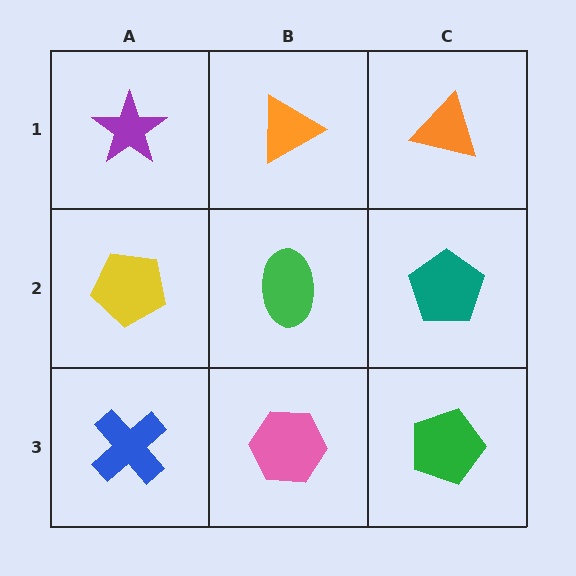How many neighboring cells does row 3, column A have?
2.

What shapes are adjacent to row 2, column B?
An orange triangle (row 1, column B), a pink hexagon (row 3, column B), a yellow pentagon (row 2, column A), a teal pentagon (row 2, column C).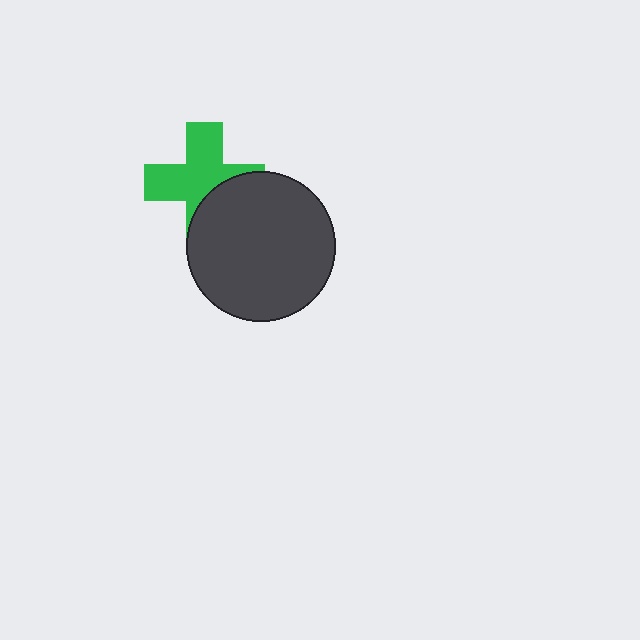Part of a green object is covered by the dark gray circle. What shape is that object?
It is a cross.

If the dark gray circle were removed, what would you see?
You would see the complete green cross.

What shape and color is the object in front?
The object in front is a dark gray circle.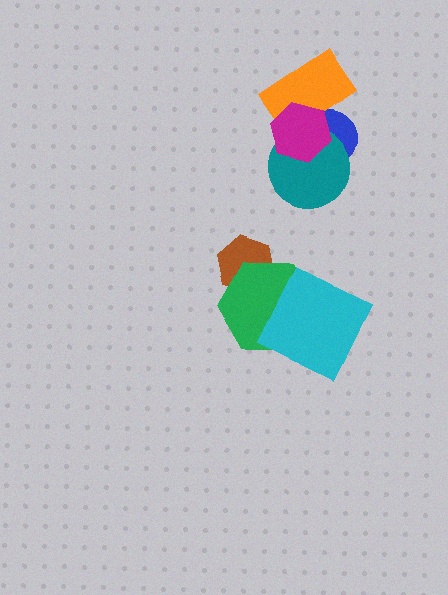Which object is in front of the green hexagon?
The cyan square is in front of the green hexagon.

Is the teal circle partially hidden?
Yes, it is partially covered by another shape.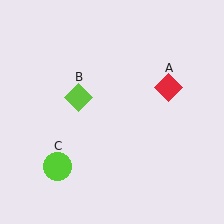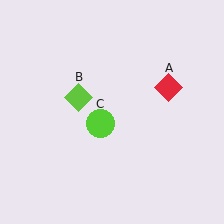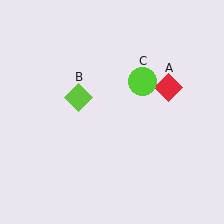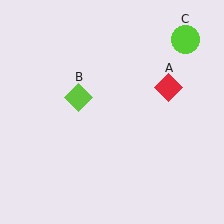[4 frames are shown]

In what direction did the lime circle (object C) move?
The lime circle (object C) moved up and to the right.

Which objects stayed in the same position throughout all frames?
Red diamond (object A) and lime diamond (object B) remained stationary.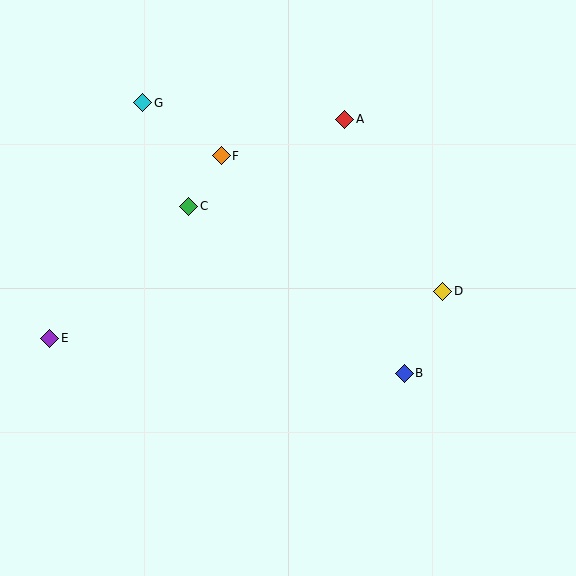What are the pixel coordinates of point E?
Point E is at (50, 338).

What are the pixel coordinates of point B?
Point B is at (404, 373).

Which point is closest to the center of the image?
Point C at (189, 206) is closest to the center.